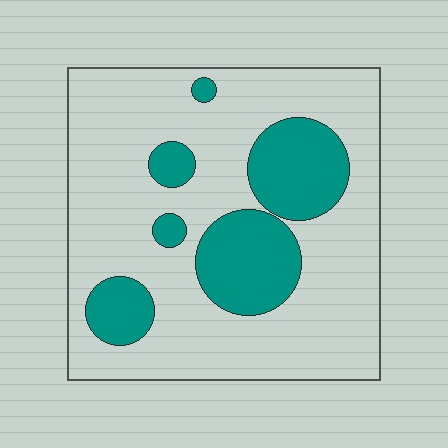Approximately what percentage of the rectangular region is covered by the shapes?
Approximately 25%.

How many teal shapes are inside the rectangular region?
6.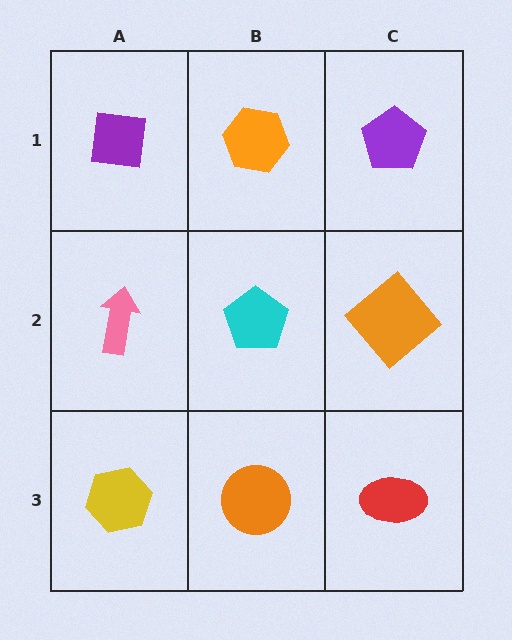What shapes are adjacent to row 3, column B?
A cyan pentagon (row 2, column B), a yellow hexagon (row 3, column A), a red ellipse (row 3, column C).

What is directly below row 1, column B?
A cyan pentagon.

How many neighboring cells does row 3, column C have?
2.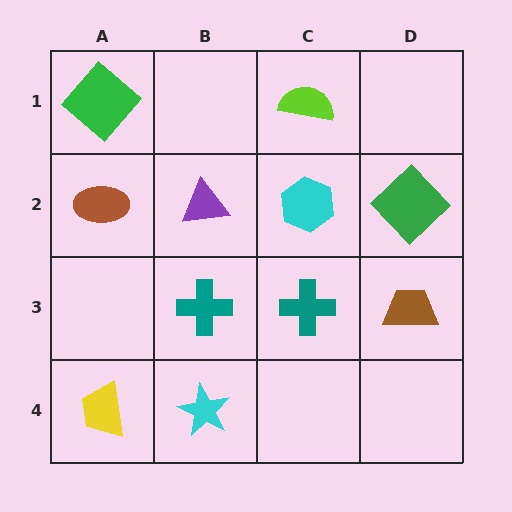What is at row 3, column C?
A teal cross.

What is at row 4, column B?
A cyan star.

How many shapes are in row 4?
2 shapes.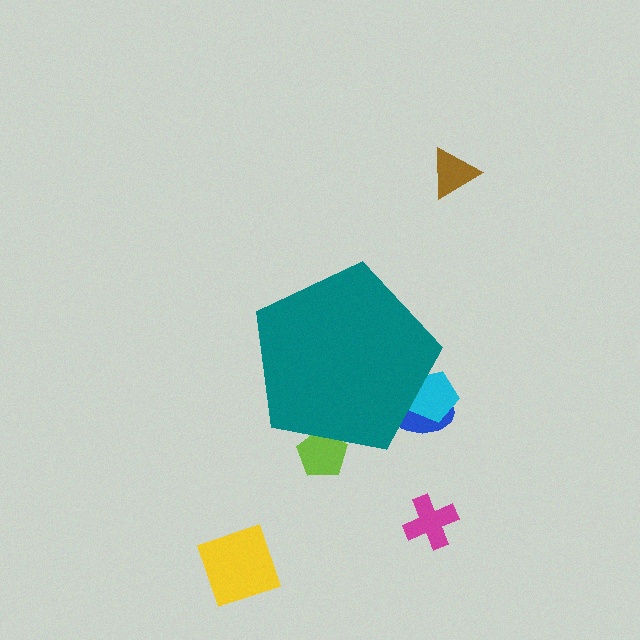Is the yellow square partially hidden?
No, the yellow square is fully visible.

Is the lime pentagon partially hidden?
Yes, the lime pentagon is partially hidden behind the teal pentagon.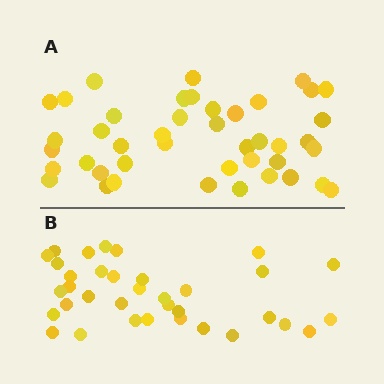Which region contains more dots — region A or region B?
Region A (the top region) has more dots.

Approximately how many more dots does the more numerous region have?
Region A has roughly 8 or so more dots than region B.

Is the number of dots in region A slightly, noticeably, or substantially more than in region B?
Region A has only slightly more — the two regions are fairly close. The ratio is roughly 1.2 to 1.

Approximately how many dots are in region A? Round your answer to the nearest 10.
About 40 dots. (The exact count is 43, which rounds to 40.)